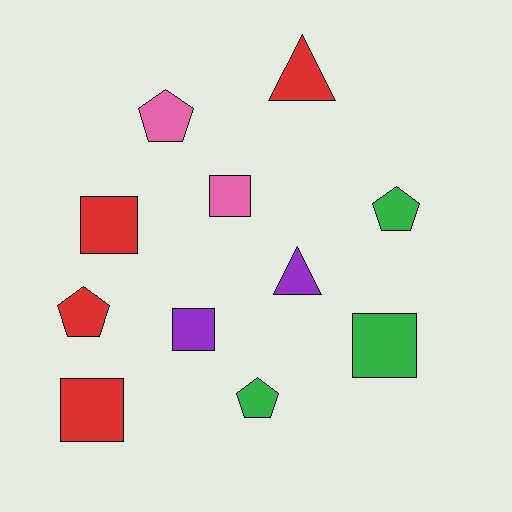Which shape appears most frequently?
Square, with 5 objects.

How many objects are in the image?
There are 11 objects.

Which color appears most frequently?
Red, with 4 objects.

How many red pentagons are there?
There is 1 red pentagon.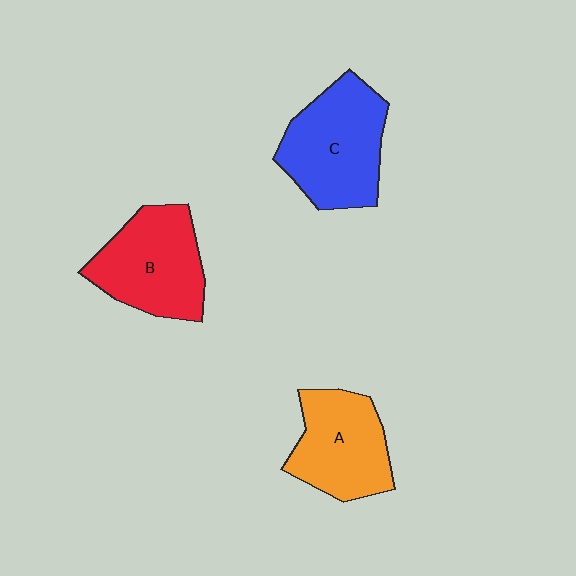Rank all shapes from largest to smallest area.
From largest to smallest: C (blue), B (red), A (orange).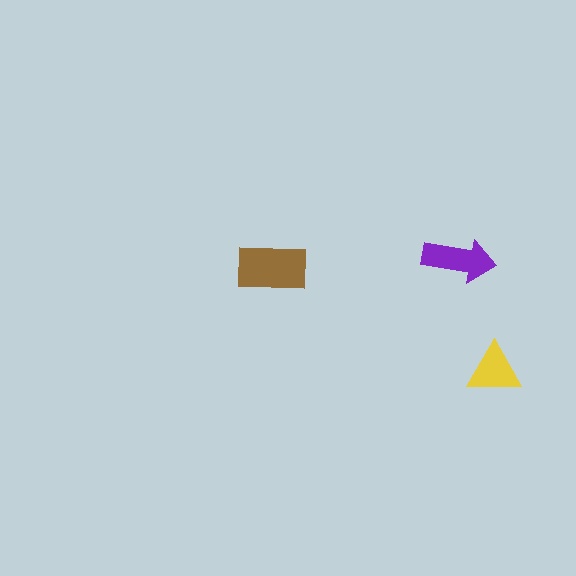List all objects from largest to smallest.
The brown rectangle, the purple arrow, the yellow triangle.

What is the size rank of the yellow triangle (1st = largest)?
3rd.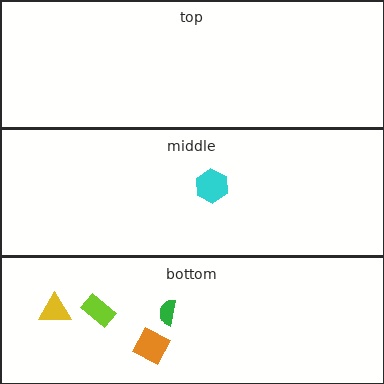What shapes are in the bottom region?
The orange square, the green semicircle, the yellow triangle, the lime rectangle.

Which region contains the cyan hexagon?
The middle region.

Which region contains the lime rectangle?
The bottom region.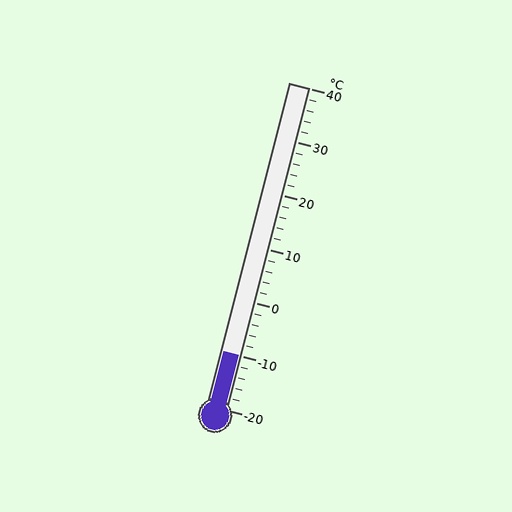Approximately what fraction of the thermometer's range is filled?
The thermometer is filled to approximately 15% of its range.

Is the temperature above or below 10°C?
The temperature is below 10°C.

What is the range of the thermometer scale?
The thermometer scale ranges from -20°C to 40°C.